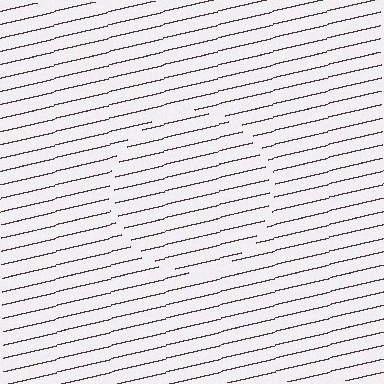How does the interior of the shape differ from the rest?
The interior of the shape contains the same grating, shifted by half a period — the contour is defined by the phase discontinuity where line-ends from the inner and outer gratings abut.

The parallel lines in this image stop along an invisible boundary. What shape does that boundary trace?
An illusory circle. The interior of the shape contains the same grating, shifted by half a period — the contour is defined by the phase discontinuity where line-ends from the inner and outer gratings abut.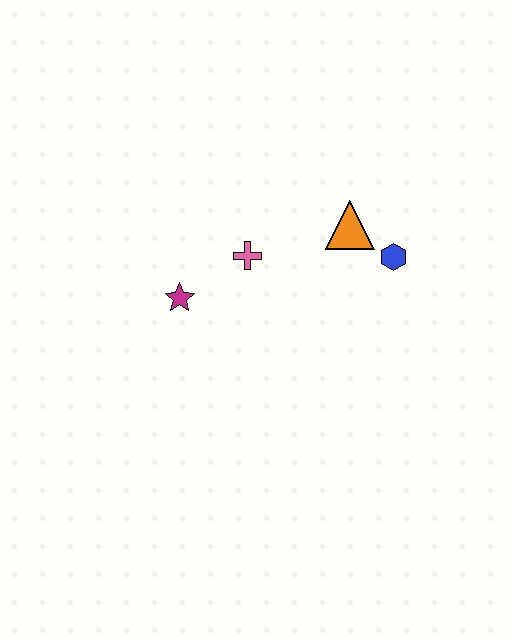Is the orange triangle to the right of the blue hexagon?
No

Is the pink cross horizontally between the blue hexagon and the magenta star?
Yes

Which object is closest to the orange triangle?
The blue hexagon is closest to the orange triangle.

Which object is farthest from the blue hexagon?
The magenta star is farthest from the blue hexagon.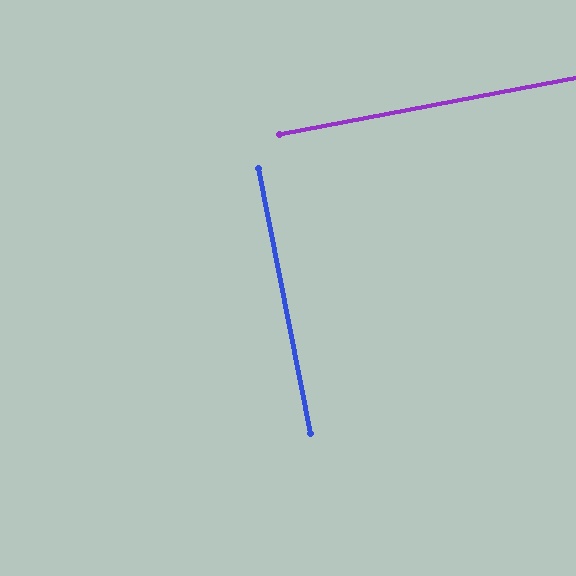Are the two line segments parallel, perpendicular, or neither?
Perpendicular — they meet at approximately 90°.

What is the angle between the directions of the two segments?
Approximately 90 degrees.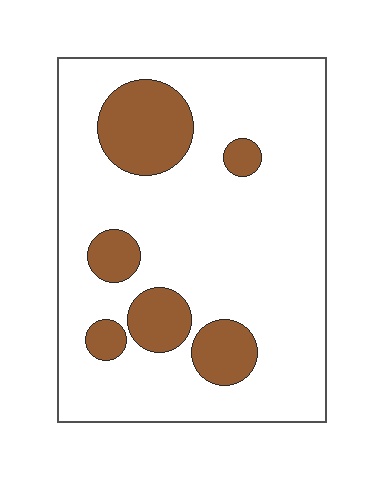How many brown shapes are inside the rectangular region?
6.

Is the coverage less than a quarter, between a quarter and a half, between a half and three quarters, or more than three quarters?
Less than a quarter.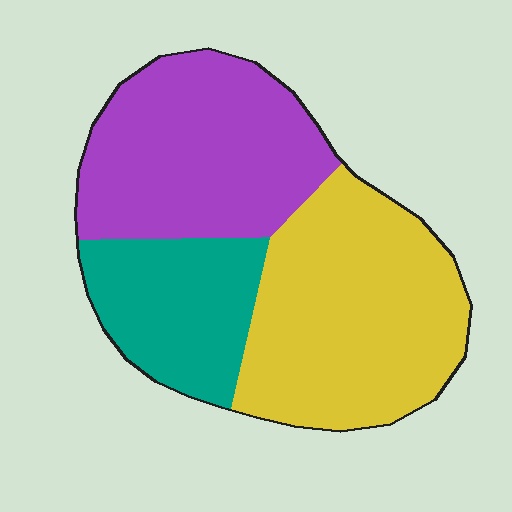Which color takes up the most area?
Yellow, at roughly 40%.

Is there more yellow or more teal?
Yellow.